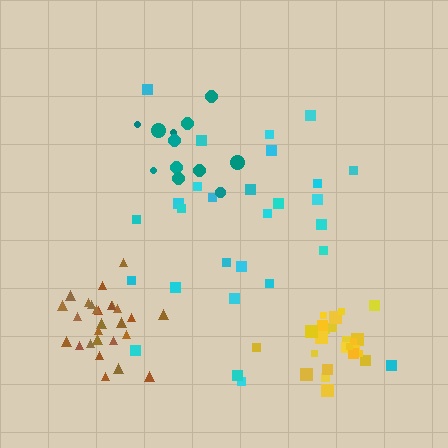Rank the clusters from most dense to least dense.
brown, yellow, teal, cyan.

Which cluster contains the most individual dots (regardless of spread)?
Cyan (28).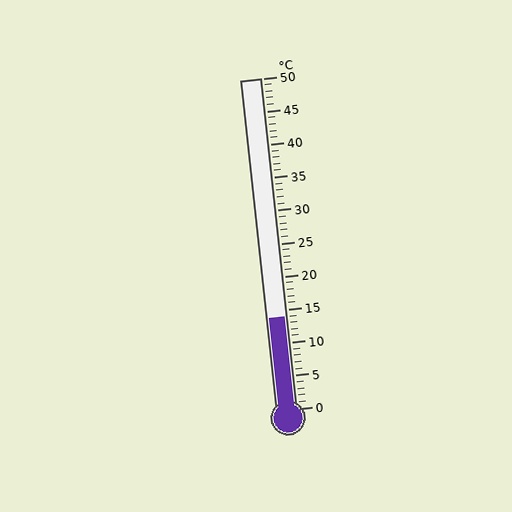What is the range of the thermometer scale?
The thermometer scale ranges from 0°C to 50°C.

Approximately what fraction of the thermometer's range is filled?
The thermometer is filled to approximately 30% of its range.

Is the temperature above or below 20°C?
The temperature is below 20°C.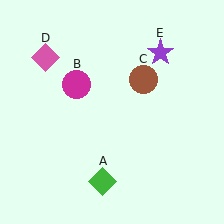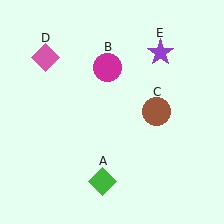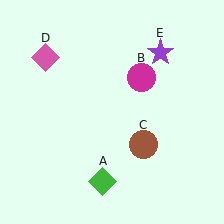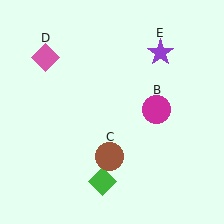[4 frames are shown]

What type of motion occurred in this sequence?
The magenta circle (object B), brown circle (object C) rotated clockwise around the center of the scene.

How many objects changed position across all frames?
2 objects changed position: magenta circle (object B), brown circle (object C).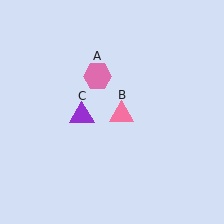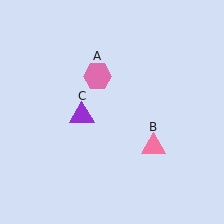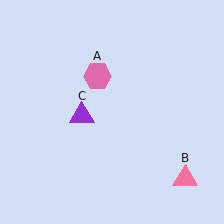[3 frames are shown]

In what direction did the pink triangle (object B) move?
The pink triangle (object B) moved down and to the right.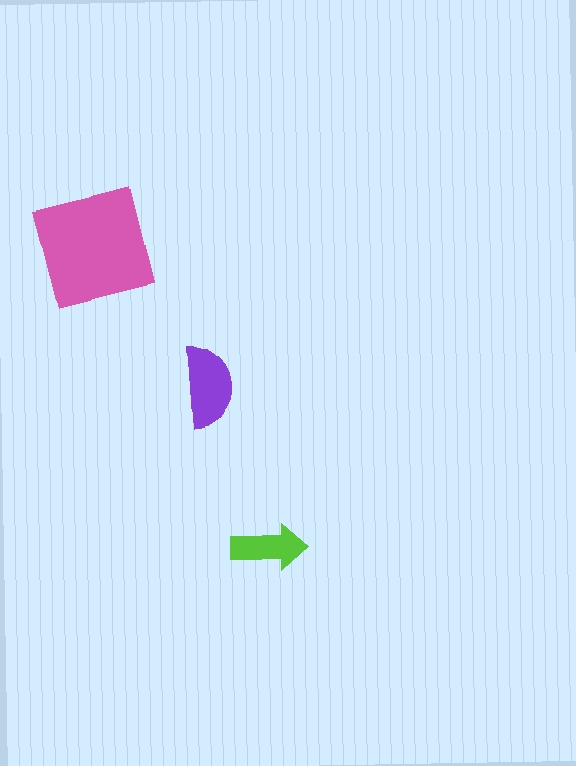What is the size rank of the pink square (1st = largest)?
1st.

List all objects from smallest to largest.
The lime arrow, the purple semicircle, the pink square.